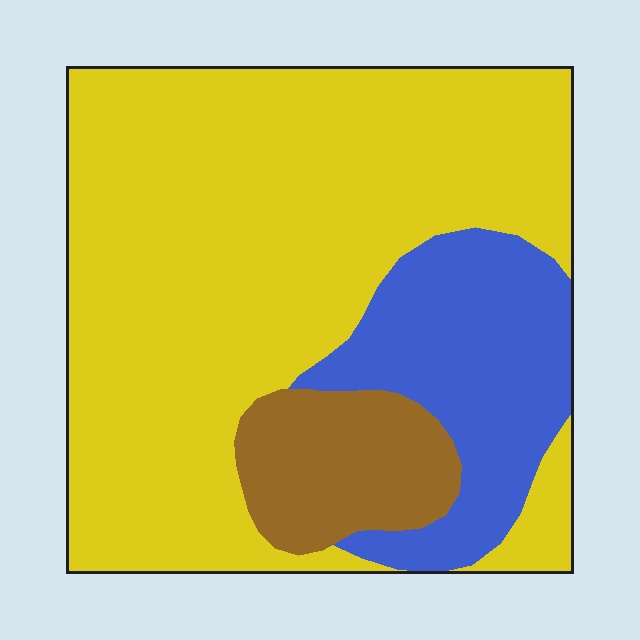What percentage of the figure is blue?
Blue takes up about one fifth (1/5) of the figure.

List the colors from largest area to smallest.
From largest to smallest: yellow, blue, brown.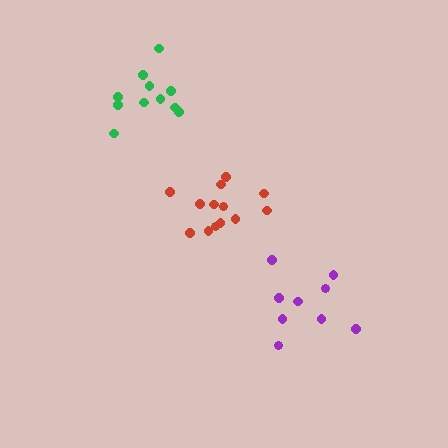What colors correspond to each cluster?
The clusters are colored: green, red, purple.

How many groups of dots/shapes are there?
There are 3 groups.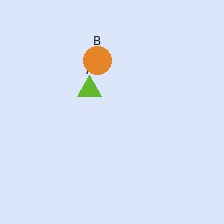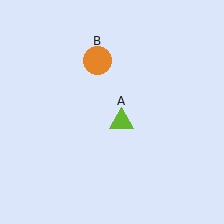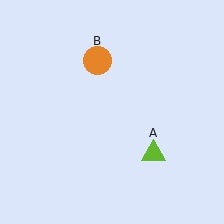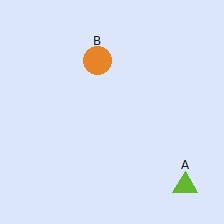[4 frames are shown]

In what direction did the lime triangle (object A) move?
The lime triangle (object A) moved down and to the right.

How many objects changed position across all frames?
1 object changed position: lime triangle (object A).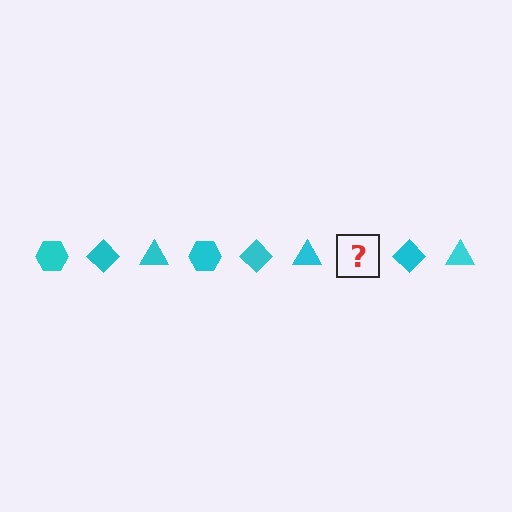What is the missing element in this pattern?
The missing element is a cyan hexagon.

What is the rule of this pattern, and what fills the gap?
The rule is that the pattern cycles through hexagon, diamond, triangle shapes in cyan. The gap should be filled with a cyan hexagon.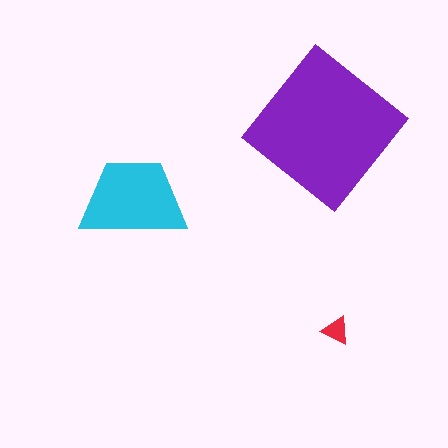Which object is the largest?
The purple diamond.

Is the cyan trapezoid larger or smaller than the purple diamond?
Smaller.